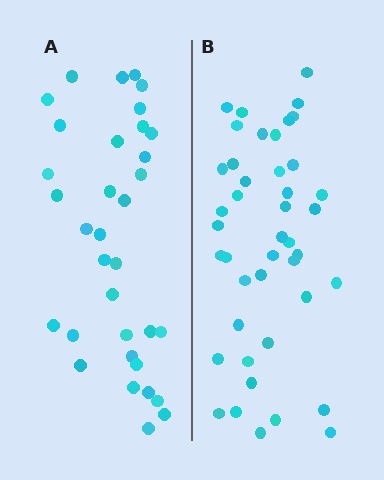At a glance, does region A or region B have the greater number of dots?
Region B (the right region) has more dots.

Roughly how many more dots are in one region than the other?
Region B has roughly 8 or so more dots than region A.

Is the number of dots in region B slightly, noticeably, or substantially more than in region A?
Region B has noticeably more, but not dramatically so. The ratio is roughly 1.3 to 1.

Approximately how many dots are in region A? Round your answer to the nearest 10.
About 30 dots. (The exact count is 34, which rounds to 30.)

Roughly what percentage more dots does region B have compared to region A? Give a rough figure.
About 25% more.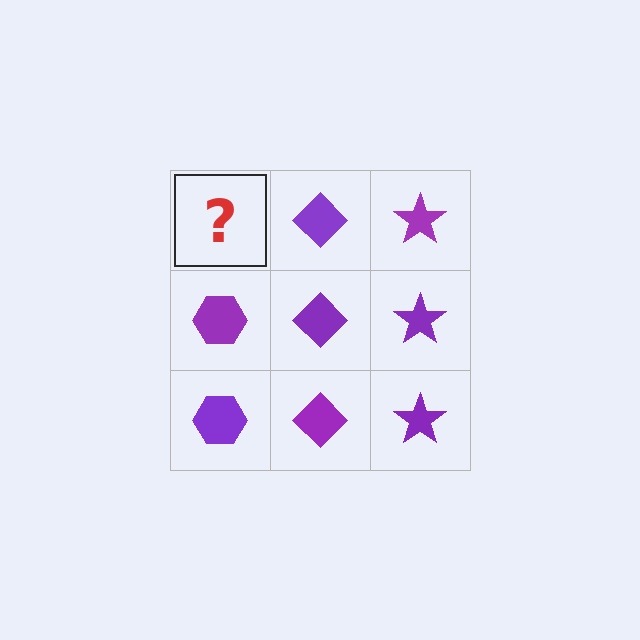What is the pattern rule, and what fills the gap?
The rule is that each column has a consistent shape. The gap should be filled with a purple hexagon.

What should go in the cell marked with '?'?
The missing cell should contain a purple hexagon.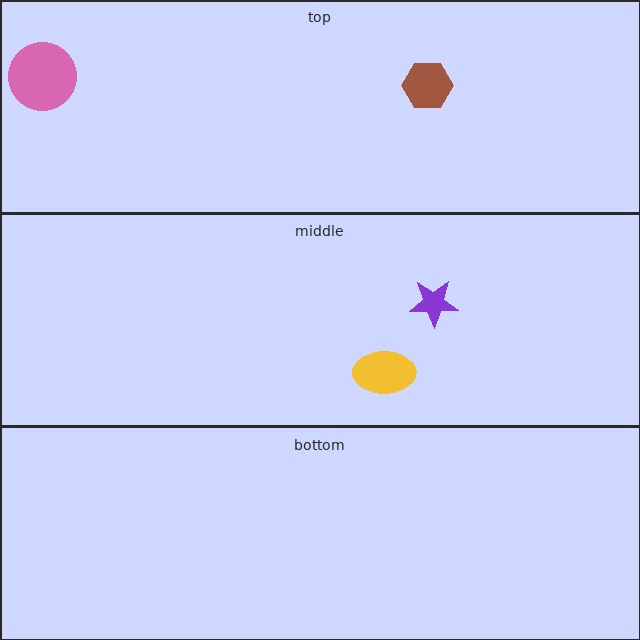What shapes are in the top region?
The pink circle, the brown hexagon.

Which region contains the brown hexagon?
The top region.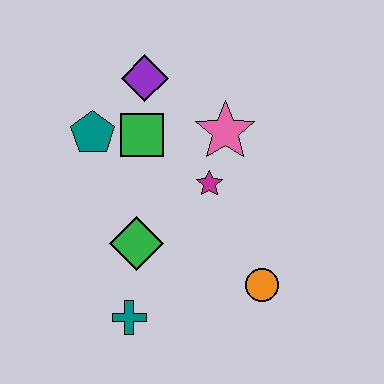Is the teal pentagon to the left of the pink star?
Yes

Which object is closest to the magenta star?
The pink star is closest to the magenta star.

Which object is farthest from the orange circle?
The purple diamond is farthest from the orange circle.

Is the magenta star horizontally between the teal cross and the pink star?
Yes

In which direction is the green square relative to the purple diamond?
The green square is below the purple diamond.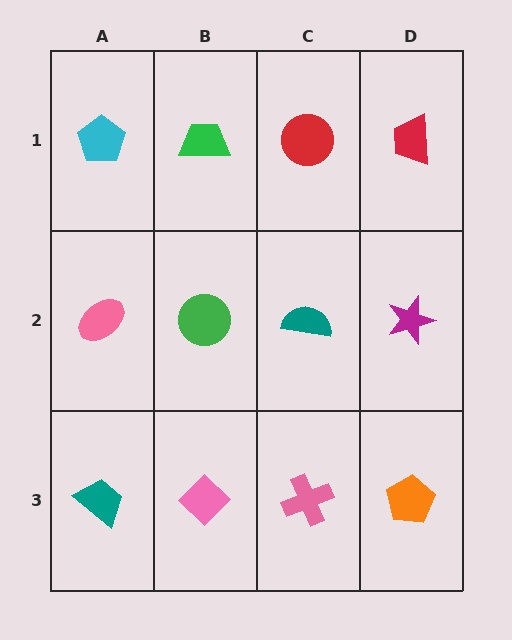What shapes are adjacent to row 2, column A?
A cyan pentagon (row 1, column A), a teal trapezoid (row 3, column A), a green circle (row 2, column B).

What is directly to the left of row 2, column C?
A green circle.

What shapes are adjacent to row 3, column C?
A teal semicircle (row 2, column C), a pink diamond (row 3, column B), an orange pentagon (row 3, column D).